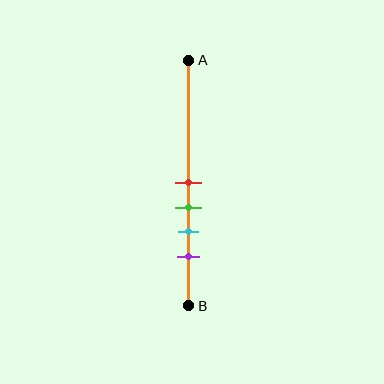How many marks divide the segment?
There are 4 marks dividing the segment.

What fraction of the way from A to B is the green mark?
The green mark is approximately 60% (0.6) of the way from A to B.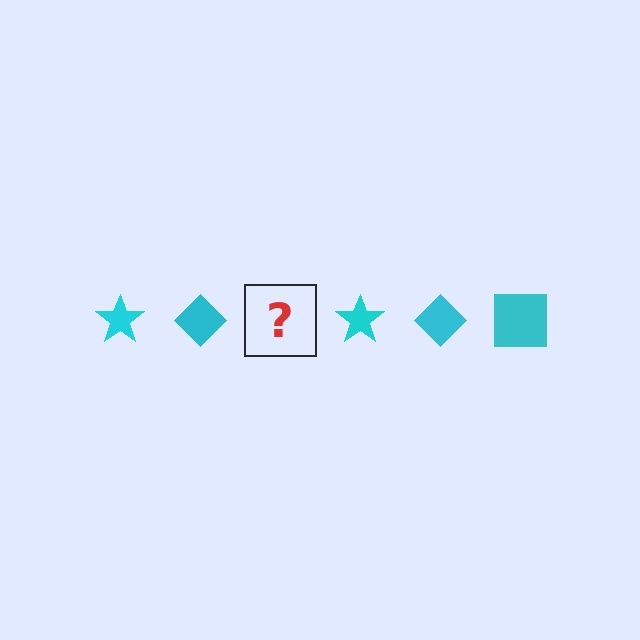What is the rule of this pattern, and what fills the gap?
The rule is that the pattern cycles through star, diamond, square shapes in cyan. The gap should be filled with a cyan square.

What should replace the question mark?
The question mark should be replaced with a cyan square.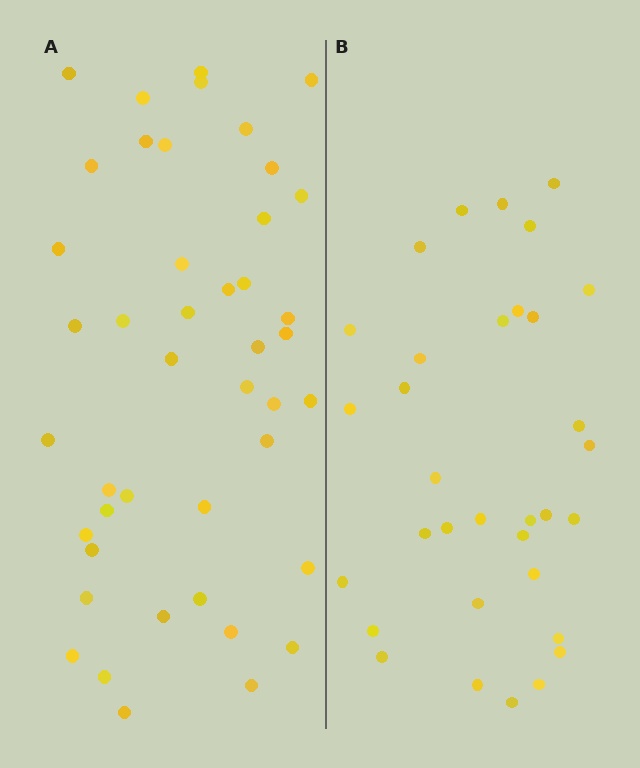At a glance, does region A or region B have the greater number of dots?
Region A (the left region) has more dots.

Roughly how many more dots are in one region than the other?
Region A has roughly 12 or so more dots than region B.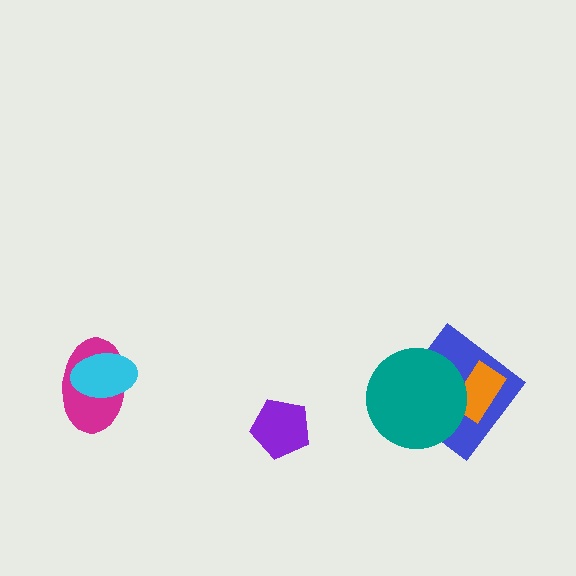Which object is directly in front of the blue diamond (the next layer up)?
The orange rectangle is directly in front of the blue diamond.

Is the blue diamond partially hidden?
Yes, it is partially covered by another shape.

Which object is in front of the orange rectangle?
The teal circle is in front of the orange rectangle.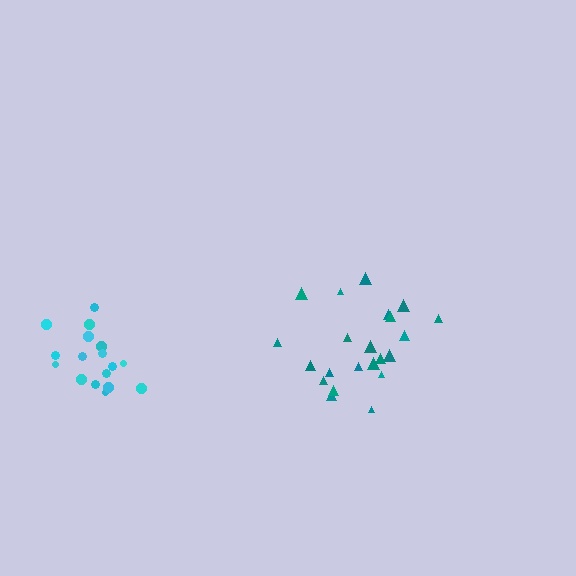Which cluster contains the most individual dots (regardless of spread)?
Teal (22).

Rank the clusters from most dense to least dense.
cyan, teal.